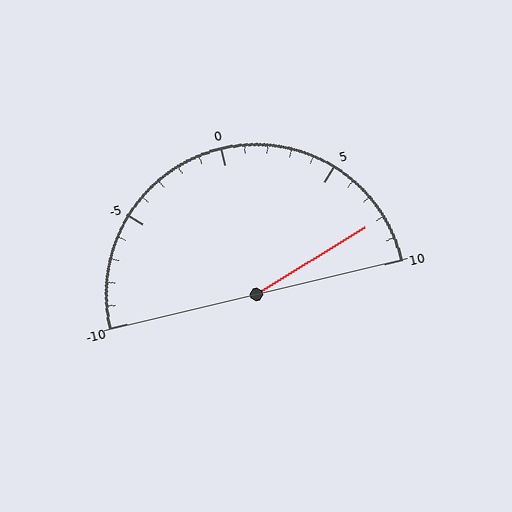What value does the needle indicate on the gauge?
The needle indicates approximately 8.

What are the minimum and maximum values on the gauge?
The gauge ranges from -10 to 10.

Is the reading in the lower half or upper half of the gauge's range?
The reading is in the upper half of the range (-10 to 10).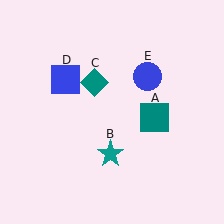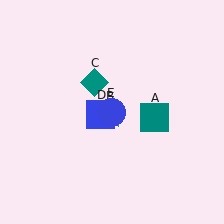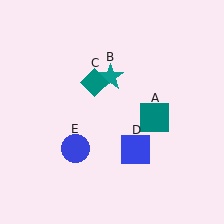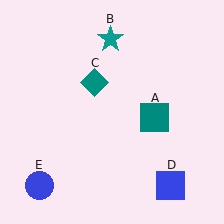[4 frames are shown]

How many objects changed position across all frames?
3 objects changed position: teal star (object B), blue square (object D), blue circle (object E).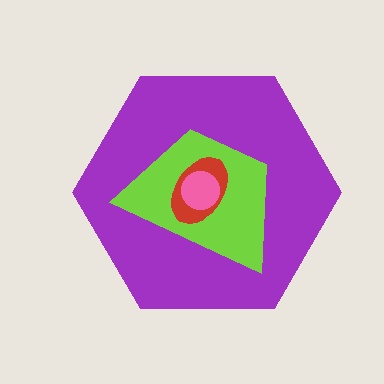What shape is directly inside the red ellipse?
The pink circle.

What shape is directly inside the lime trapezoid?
The red ellipse.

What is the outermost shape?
The purple hexagon.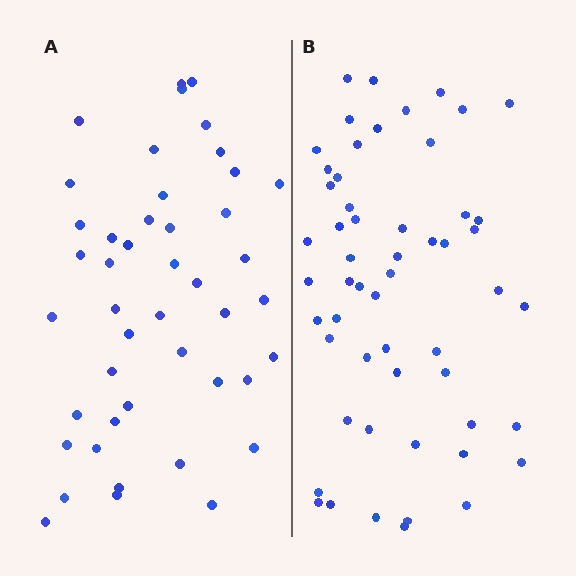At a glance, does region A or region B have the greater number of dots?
Region B (the right region) has more dots.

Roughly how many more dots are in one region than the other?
Region B has roughly 10 or so more dots than region A.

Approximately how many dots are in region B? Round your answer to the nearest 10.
About 60 dots. (The exact count is 55, which rounds to 60.)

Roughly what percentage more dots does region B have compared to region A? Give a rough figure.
About 20% more.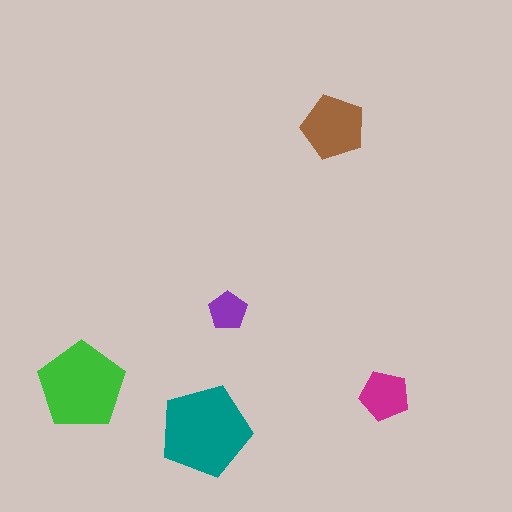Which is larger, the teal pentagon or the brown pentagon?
The teal one.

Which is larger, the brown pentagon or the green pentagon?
The green one.